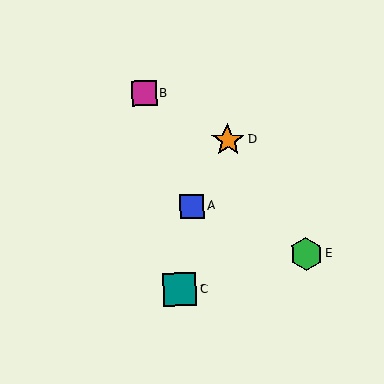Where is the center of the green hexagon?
The center of the green hexagon is at (306, 254).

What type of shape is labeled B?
Shape B is a magenta square.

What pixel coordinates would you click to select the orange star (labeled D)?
Click at (228, 141) to select the orange star D.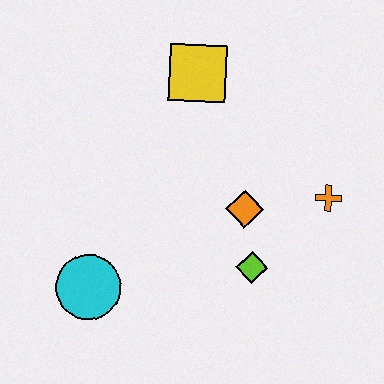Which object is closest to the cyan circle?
The lime diamond is closest to the cyan circle.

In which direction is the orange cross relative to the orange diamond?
The orange cross is to the right of the orange diamond.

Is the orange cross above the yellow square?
No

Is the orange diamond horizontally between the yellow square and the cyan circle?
No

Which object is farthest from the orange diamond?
The cyan circle is farthest from the orange diamond.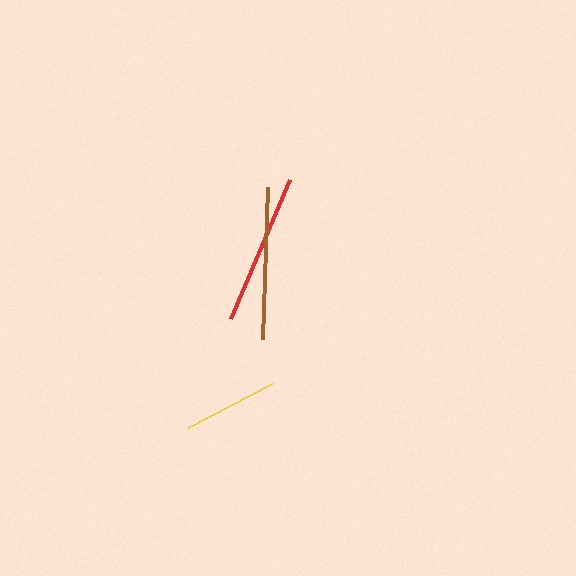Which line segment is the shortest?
The yellow line is the shortest at approximately 94 pixels.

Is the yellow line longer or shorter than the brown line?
The brown line is longer than the yellow line.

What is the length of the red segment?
The red segment is approximately 151 pixels long.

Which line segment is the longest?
The brown line is the longest at approximately 152 pixels.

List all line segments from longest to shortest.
From longest to shortest: brown, red, yellow.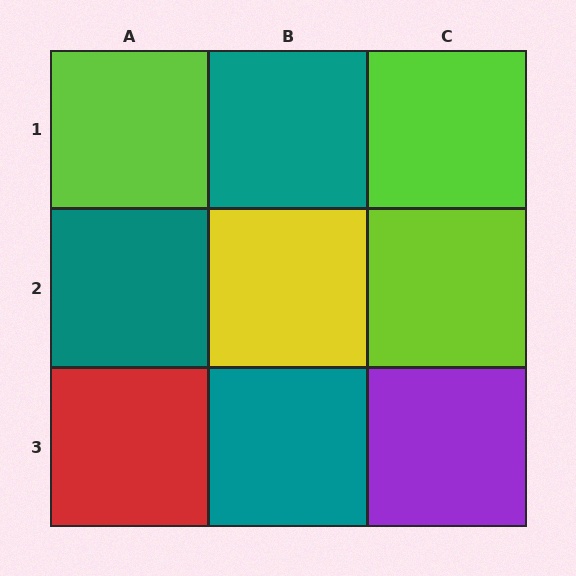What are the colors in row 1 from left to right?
Lime, teal, lime.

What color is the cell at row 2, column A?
Teal.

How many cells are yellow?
1 cell is yellow.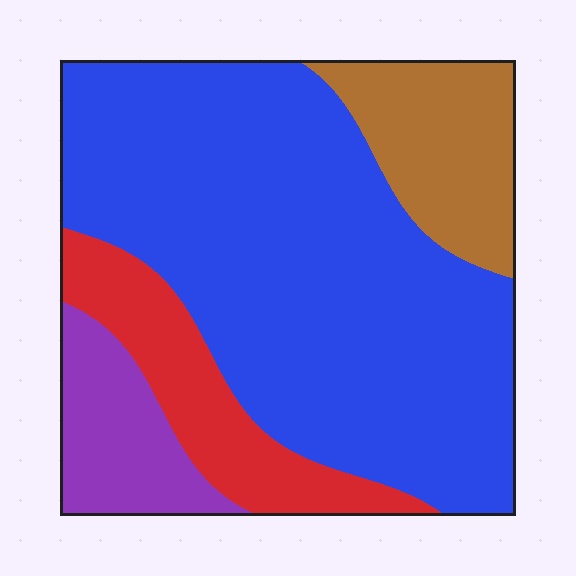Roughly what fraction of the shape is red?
Red takes up less than a sixth of the shape.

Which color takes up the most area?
Blue, at roughly 60%.